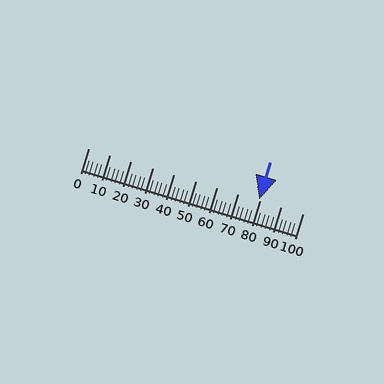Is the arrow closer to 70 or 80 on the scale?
The arrow is closer to 80.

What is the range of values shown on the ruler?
The ruler shows values from 0 to 100.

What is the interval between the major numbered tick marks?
The major tick marks are spaced 10 units apart.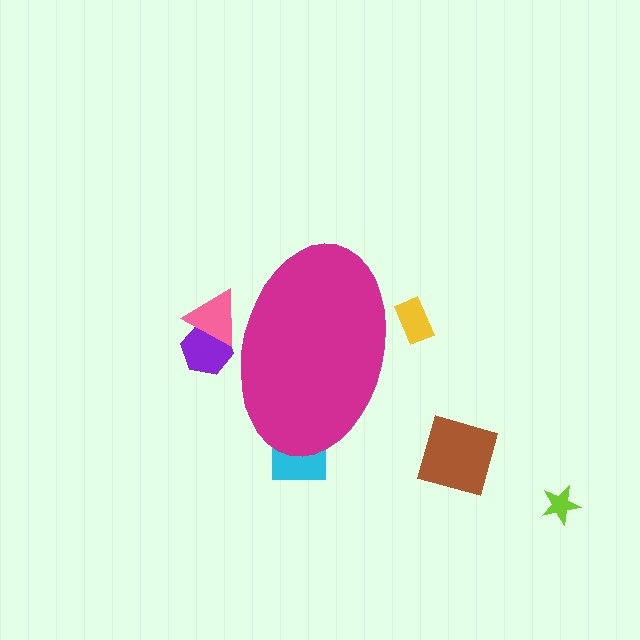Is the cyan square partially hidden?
Yes, the cyan square is partially hidden behind the magenta ellipse.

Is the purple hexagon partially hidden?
Yes, the purple hexagon is partially hidden behind the magenta ellipse.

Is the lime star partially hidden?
No, the lime star is fully visible.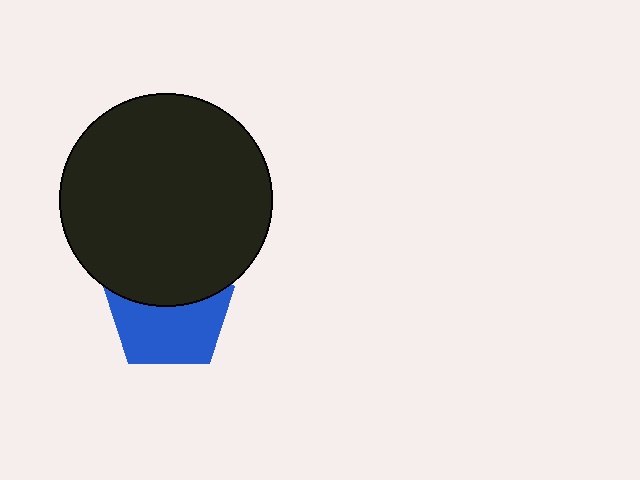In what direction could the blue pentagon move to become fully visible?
The blue pentagon could move down. That would shift it out from behind the black circle entirely.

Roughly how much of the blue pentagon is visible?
About half of it is visible (roughly 57%).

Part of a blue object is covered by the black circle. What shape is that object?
It is a pentagon.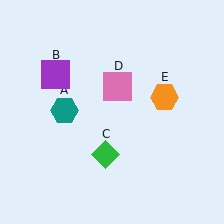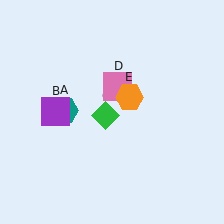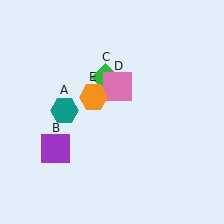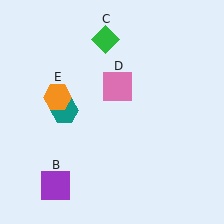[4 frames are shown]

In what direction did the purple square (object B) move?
The purple square (object B) moved down.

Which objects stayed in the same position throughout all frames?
Teal hexagon (object A) and pink square (object D) remained stationary.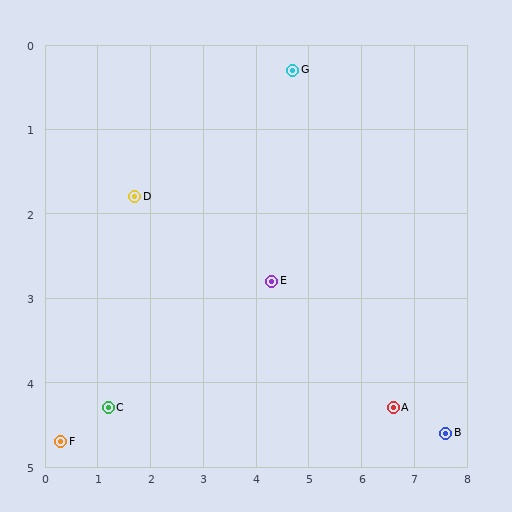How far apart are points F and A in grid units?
Points F and A are about 6.3 grid units apart.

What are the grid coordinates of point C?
Point C is at approximately (1.2, 4.3).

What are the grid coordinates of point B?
Point B is at approximately (7.6, 4.6).